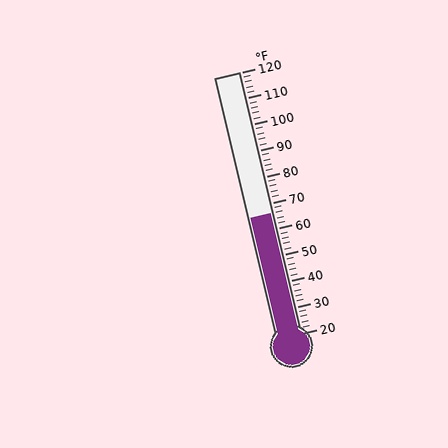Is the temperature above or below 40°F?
The temperature is above 40°F.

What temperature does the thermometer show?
The thermometer shows approximately 66°F.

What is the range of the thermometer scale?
The thermometer scale ranges from 20°F to 120°F.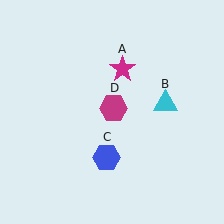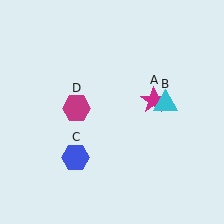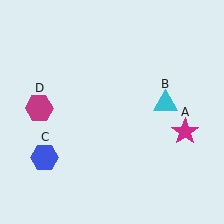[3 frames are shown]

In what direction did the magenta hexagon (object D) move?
The magenta hexagon (object D) moved left.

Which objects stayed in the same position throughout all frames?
Cyan triangle (object B) remained stationary.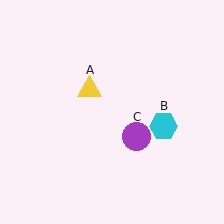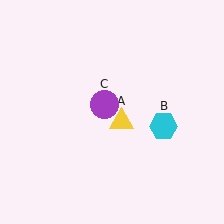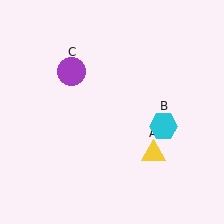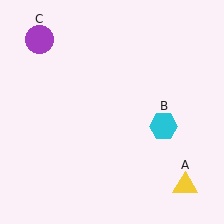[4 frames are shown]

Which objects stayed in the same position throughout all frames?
Cyan hexagon (object B) remained stationary.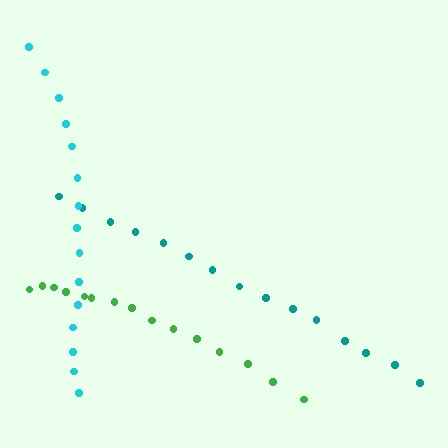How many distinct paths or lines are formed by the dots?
There are 3 distinct paths.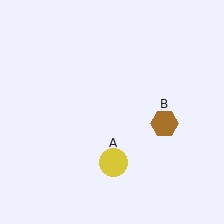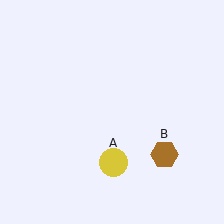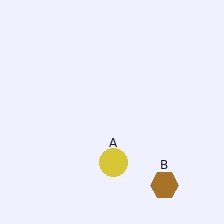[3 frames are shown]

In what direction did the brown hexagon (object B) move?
The brown hexagon (object B) moved down.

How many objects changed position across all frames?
1 object changed position: brown hexagon (object B).